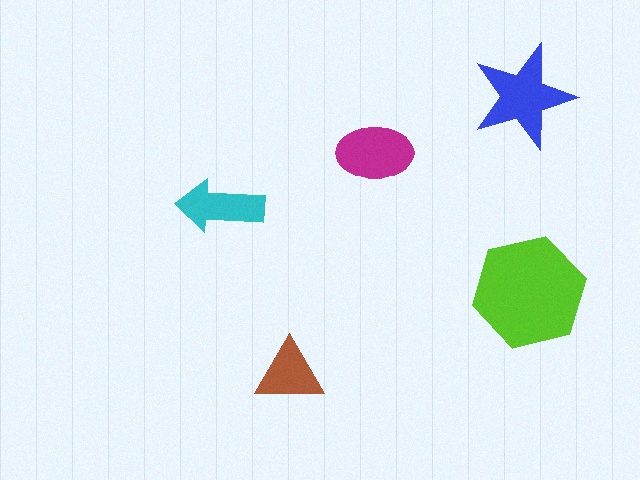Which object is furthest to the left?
The cyan arrow is leftmost.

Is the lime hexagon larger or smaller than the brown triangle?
Larger.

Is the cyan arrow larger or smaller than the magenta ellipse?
Smaller.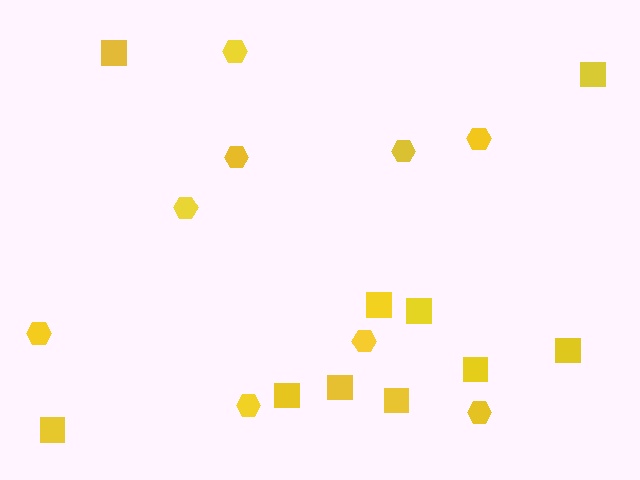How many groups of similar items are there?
There are 2 groups: one group of squares (10) and one group of hexagons (9).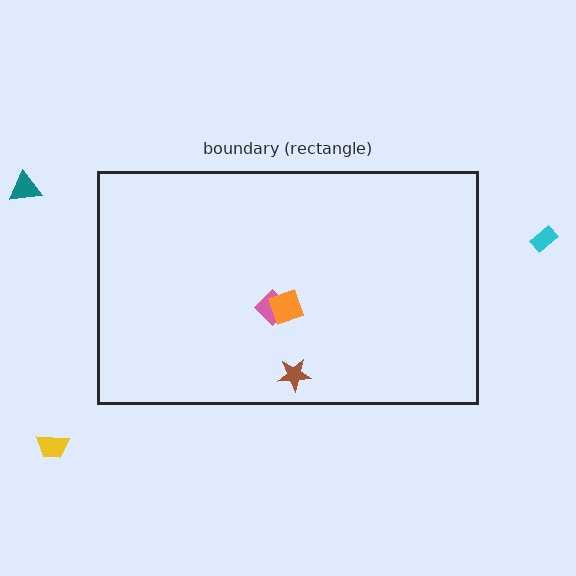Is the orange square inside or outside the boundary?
Inside.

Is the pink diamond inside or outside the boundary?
Inside.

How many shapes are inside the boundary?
3 inside, 3 outside.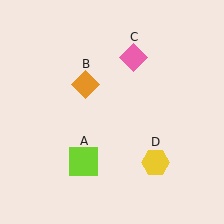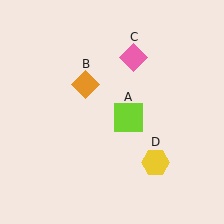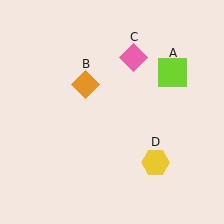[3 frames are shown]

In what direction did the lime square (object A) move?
The lime square (object A) moved up and to the right.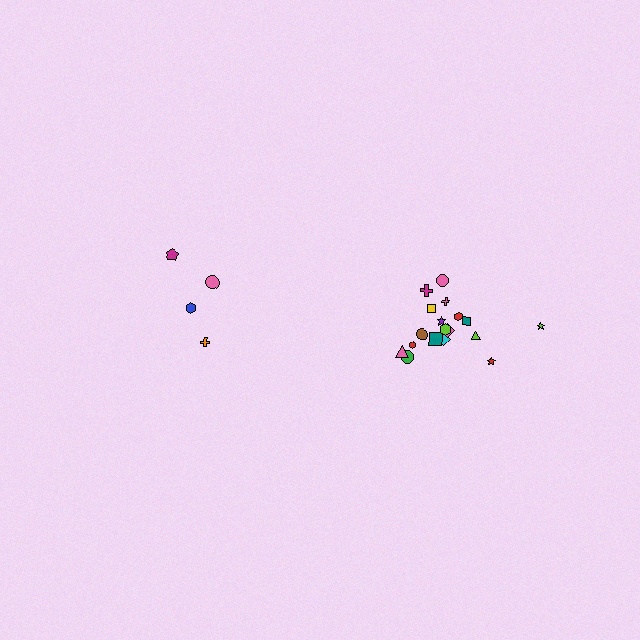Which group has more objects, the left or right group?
The right group.